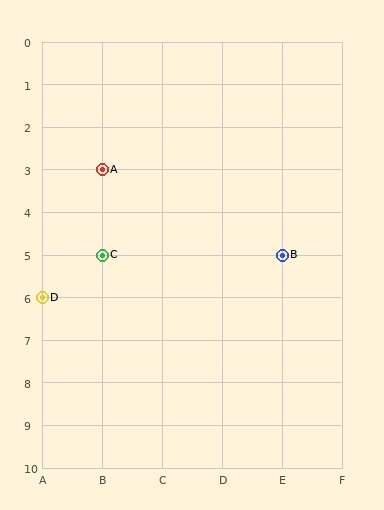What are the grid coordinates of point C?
Point C is at grid coordinates (B, 5).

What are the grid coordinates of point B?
Point B is at grid coordinates (E, 5).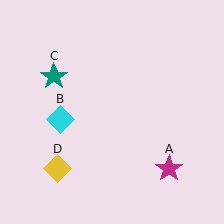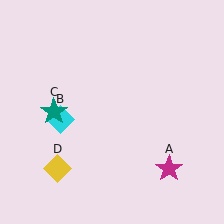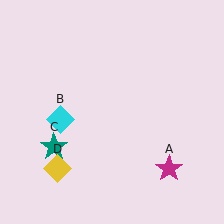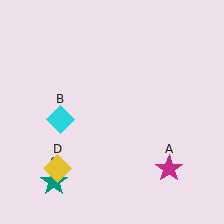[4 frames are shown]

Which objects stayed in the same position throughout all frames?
Magenta star (object A) and cyan diamond (object B) and yellow diamond (object D) remained stationary.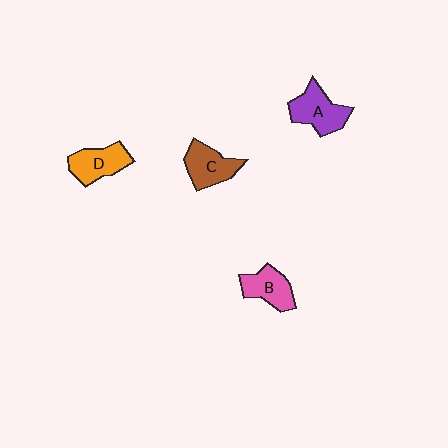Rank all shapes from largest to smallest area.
From largest to smallest: A (purple), C (brown), D (orange), B (pink).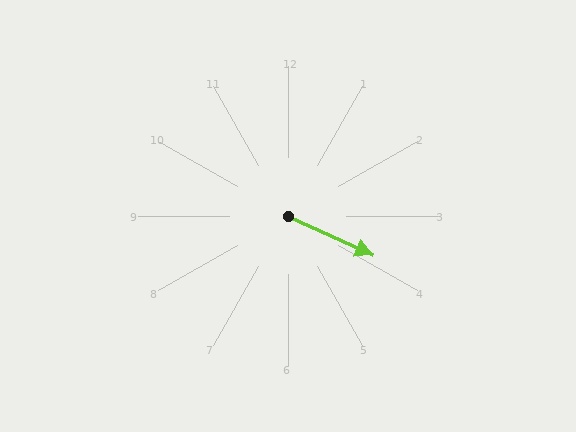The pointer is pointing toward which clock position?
Roughly 4 o'clock.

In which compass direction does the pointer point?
Southeast.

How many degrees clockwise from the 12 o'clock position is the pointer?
Approximately 115 degrees.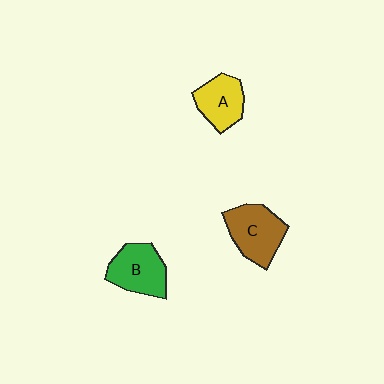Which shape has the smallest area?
Shape A (yellow).